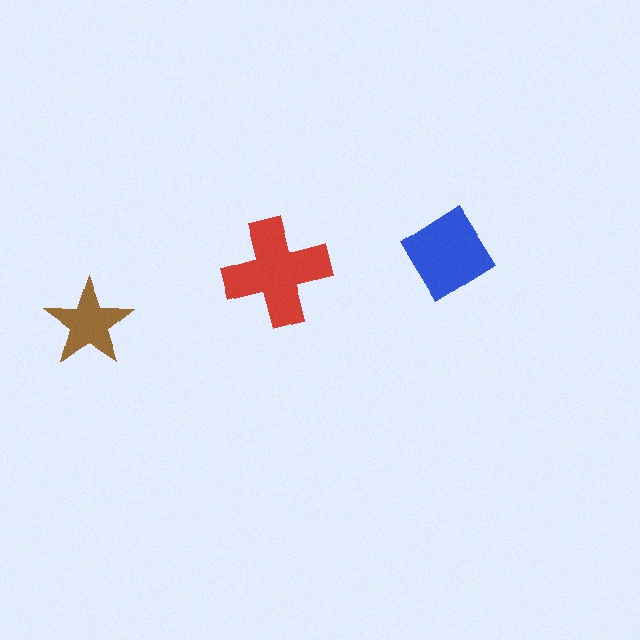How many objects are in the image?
There are 3 objects in the image.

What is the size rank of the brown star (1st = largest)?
3rd.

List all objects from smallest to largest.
The brown star, the blue diamond, the red cross.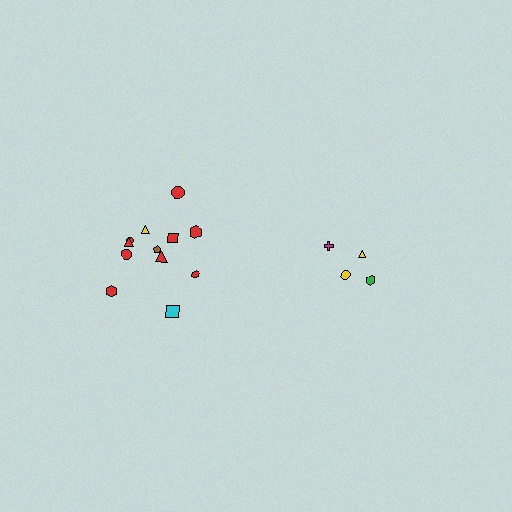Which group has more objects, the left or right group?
The left group.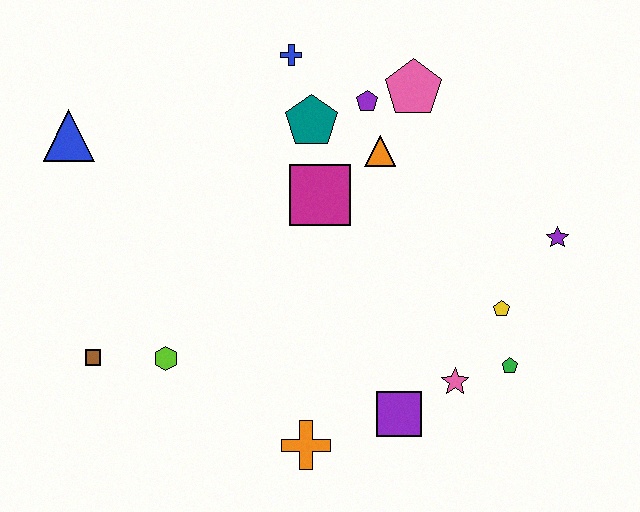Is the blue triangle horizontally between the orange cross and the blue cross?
No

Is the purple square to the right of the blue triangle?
Yes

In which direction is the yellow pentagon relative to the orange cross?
The yellow pentagon is to the right of the orange cross.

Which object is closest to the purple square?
The pink star is closest to the purple square.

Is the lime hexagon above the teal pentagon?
No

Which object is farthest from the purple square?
The blue triangle is farthest from the purple square.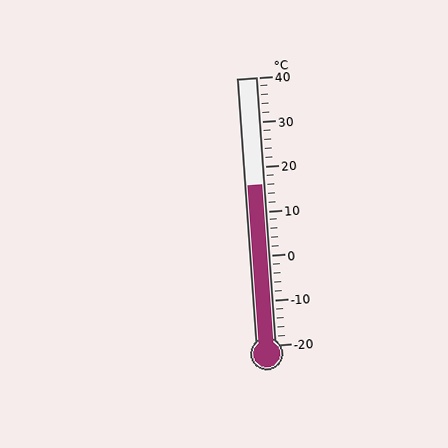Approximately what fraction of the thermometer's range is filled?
The thermometer is filled to approximately 60% of its range.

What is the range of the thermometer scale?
The thermometer scale ranges from -20°C to 40°C.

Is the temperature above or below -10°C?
The temperature is above -10°C.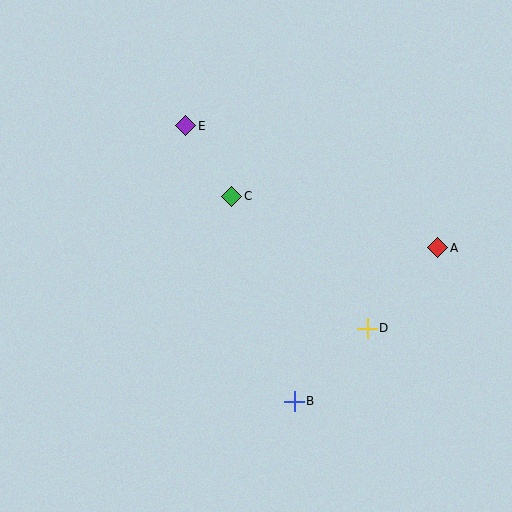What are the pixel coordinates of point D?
Point D is at (367, 328).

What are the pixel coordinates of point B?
Point B is at (294, 401).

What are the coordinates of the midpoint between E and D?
The midpoint between E and D is at (276, 227).